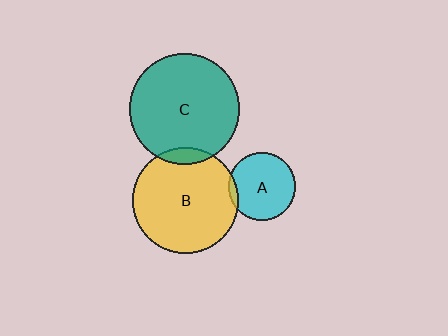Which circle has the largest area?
Circle C (teal).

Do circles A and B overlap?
Yes.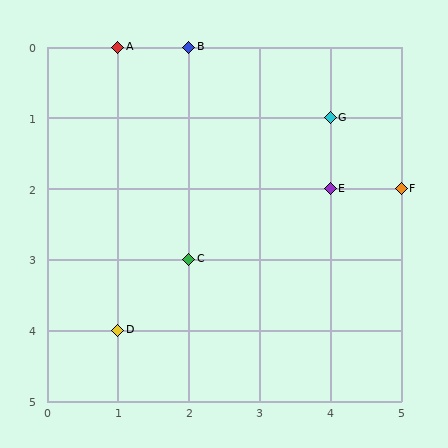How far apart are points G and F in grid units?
Points G and F are 1 column and 1 row apart (about 1.4 grid units diagonally).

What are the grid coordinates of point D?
Point D is at grid coordinates (1, 4).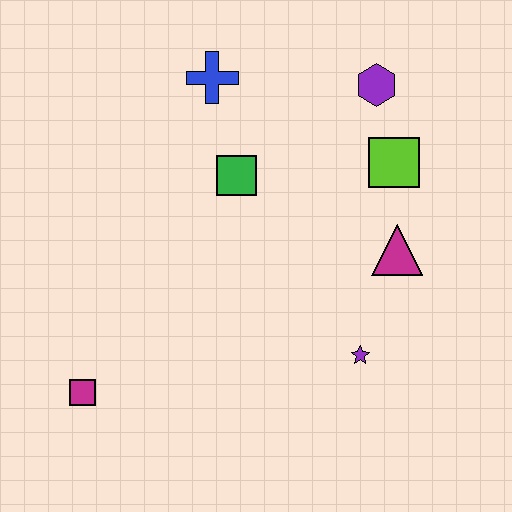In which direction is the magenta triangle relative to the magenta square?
The magenta triangle is to the right of the magenta square.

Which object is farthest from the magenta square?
The purple hexagon is farthest from the magenta square.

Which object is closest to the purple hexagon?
The lime square is closest to the purple hexagon.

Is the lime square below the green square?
No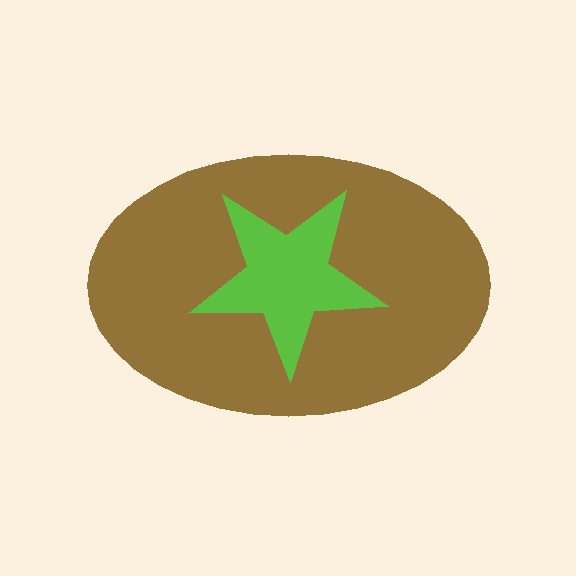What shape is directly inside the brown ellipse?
The lime star.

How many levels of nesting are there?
2.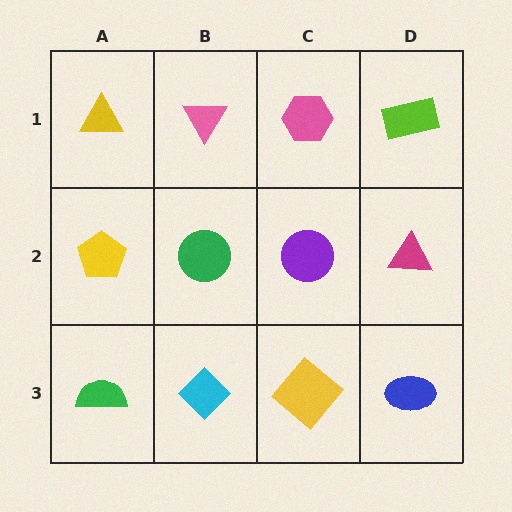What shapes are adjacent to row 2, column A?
A yellow triangle (row 1, column A), a green semicircle (row 3, column A), a green circle (row 2, column B).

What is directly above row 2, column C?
A pink hexagon.